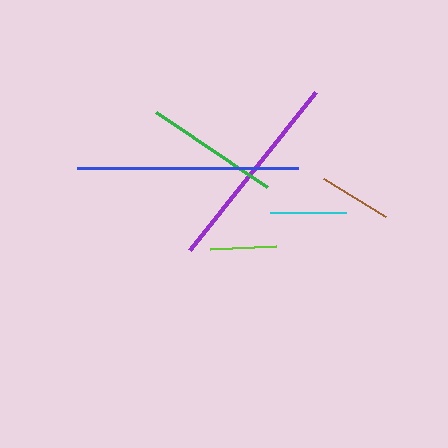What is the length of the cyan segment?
The cyan segment is approximately 76 pixels long.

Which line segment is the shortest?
The lime line is the shortest at approximately 66 pixels.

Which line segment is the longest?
The blue line is the longest at approximately 221 pixels.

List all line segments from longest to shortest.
From longest to shortest: blue, purple, green, cyan, brown, lime.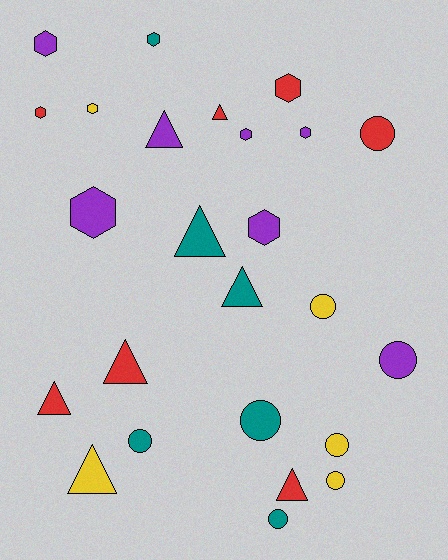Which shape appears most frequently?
Hexagon, with 9 objects.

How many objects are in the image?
There are 25 objects.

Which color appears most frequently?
Purple, with 7 objects.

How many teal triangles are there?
There are 2 teal triangles.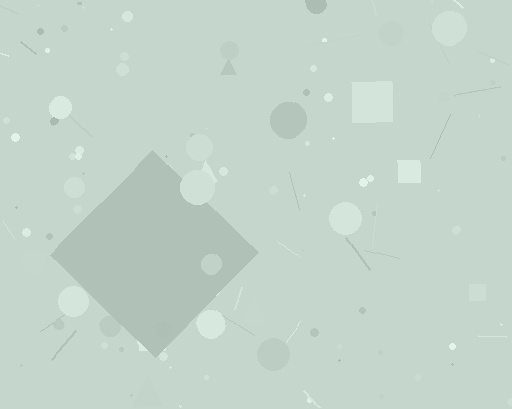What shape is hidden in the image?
A diamond is hidden in the image.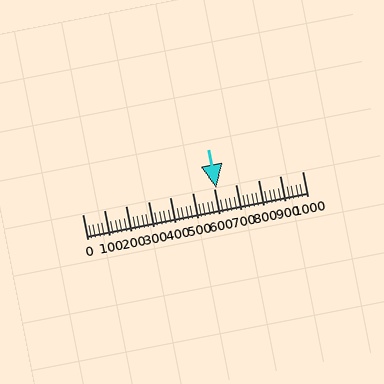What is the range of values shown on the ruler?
The ruler shows values from 0 to 1000.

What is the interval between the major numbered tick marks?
The major tick marks are spaced 100 units apart.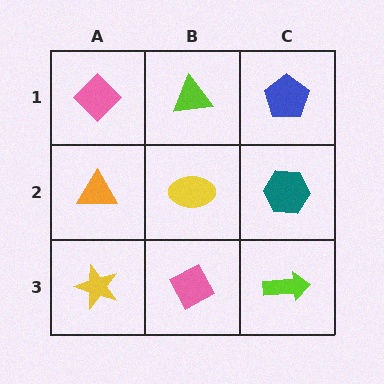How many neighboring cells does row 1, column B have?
3.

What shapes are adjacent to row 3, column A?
An orange triangle (row 2, column A), a pink diamond (row 3, column B).